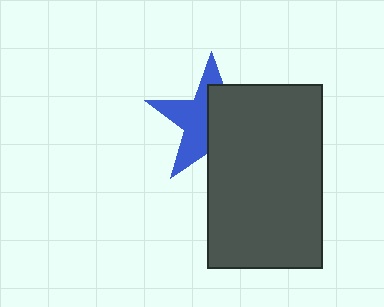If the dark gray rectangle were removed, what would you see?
You would see the complete blue star.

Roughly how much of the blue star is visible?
About half of it is visible (roughly 49%).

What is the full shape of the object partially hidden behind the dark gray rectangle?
The partially hidden object is a blue star.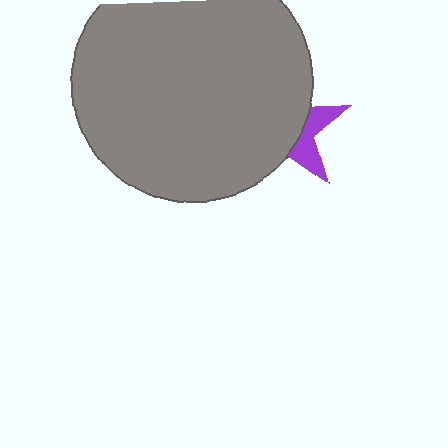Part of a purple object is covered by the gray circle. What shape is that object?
It is a star.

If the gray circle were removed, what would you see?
You would see the complete purple star.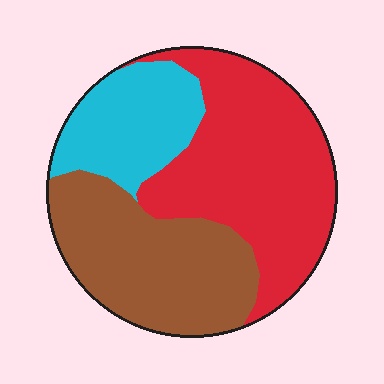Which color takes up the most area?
Red, at roughly 45%.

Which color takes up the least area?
Cyan, at roughly 20%.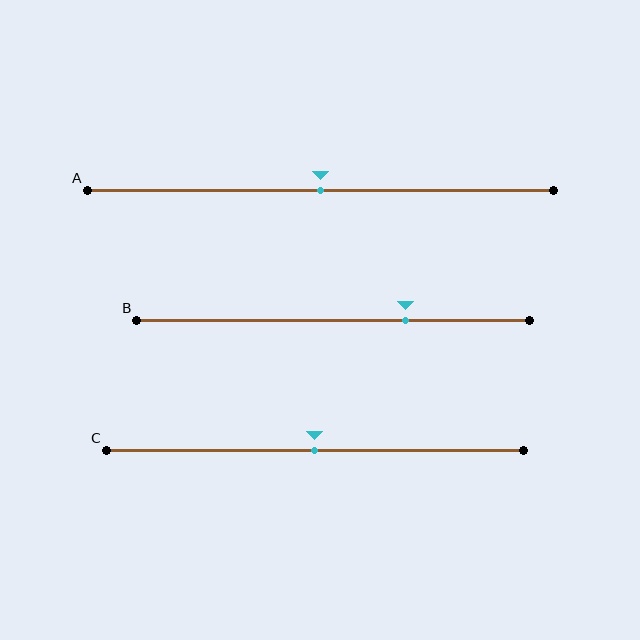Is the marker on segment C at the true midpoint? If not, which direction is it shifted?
Yes, the marker on segment C is at the true midpoint.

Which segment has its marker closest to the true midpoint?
Segment A has its marker closest to the true midpoint.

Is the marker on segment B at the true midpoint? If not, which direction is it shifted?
No, the marker on segment B is shifted to the right by about 19% of the segment length.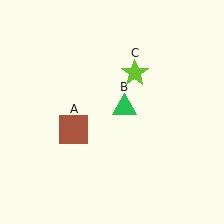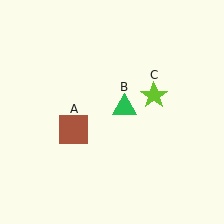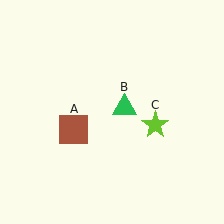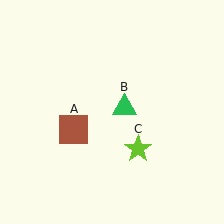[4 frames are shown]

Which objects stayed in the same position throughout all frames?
Brown square (object A) and green triangle (object B) remained stationary.